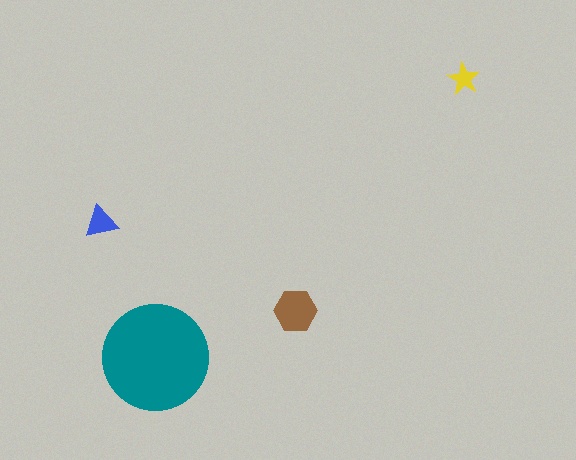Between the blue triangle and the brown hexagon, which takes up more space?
The brown hexagon.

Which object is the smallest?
The yellow star.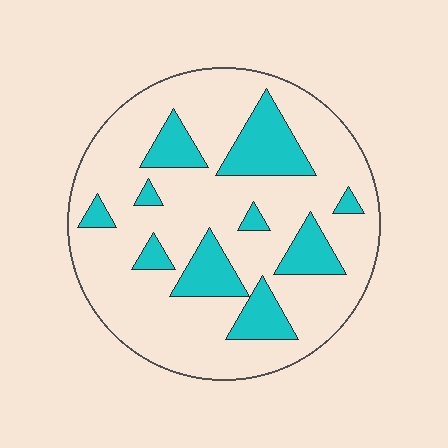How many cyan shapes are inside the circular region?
10.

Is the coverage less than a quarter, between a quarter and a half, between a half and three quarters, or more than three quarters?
Less than a quarter.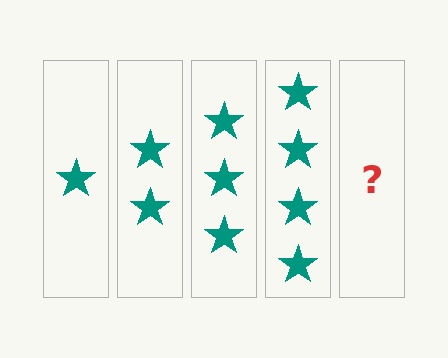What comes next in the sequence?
The next element should be 5 stars.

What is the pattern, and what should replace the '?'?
The pattern is that each step adds one more star. The '?' should be 5 stars.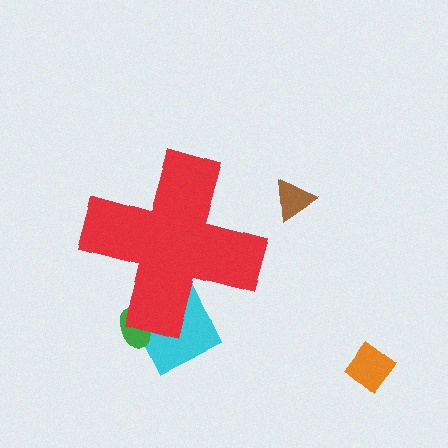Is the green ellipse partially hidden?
Yes, the green ellipse is partially hidden behind the red cross.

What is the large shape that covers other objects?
A red cross.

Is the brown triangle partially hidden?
No, the brown triangle is fully visible.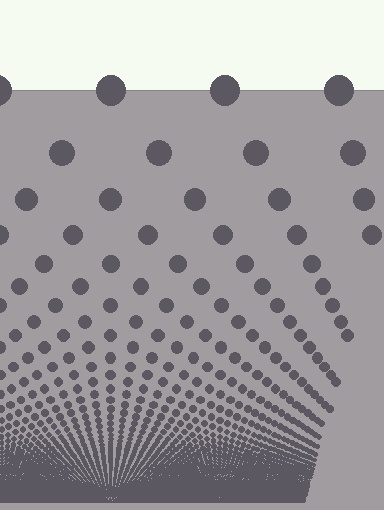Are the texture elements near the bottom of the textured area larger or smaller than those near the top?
Smaller. The gradient is inverted — elements near the bottom are smaller and denser.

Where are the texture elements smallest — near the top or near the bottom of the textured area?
Near the bottom.